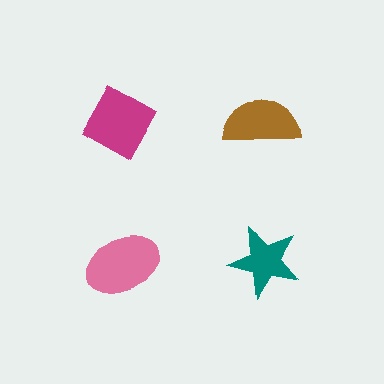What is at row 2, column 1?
A pink ellipse.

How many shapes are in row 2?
2 shapes.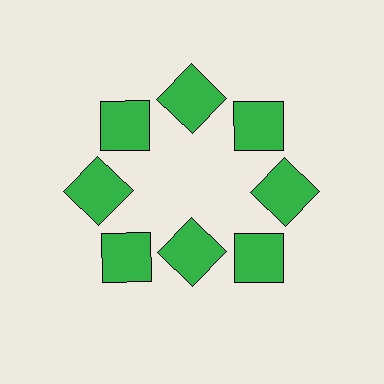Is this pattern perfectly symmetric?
No. The 8 green squares are arranged in a ring, but one element near the 6 o'clock position is pulled inward toward the center, breaking the 8-fold rotational symmetry.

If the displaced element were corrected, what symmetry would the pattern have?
It would have 8-fold rotational symmetry — the pattern would map onto itself every 45 degrees.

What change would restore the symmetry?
The symmetry would be restored by moving it outward, back onto the ring so that all 8 squares sit at equal angles and equal distance from the center.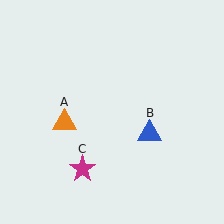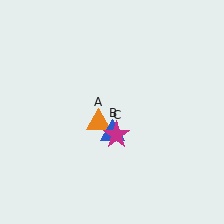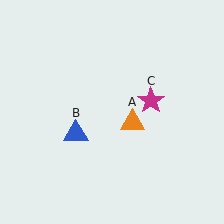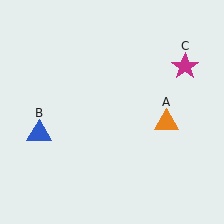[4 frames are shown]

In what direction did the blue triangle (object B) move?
The blue triangle (object B) moved left.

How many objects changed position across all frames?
3 objects changed position: orange triangle (object A), blue triangle (object B), magenta star (object C).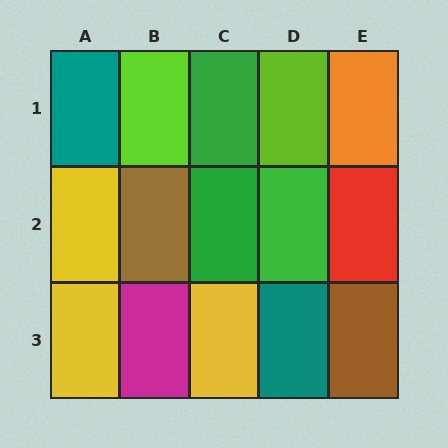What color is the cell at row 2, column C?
Green.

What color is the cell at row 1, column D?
Lime.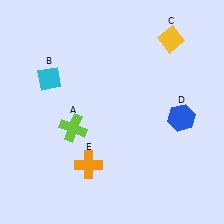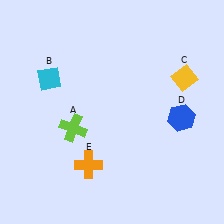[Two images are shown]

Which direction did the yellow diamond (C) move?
The yellow diamond (C) moved down.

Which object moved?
The yellow diamond (C) moved down.